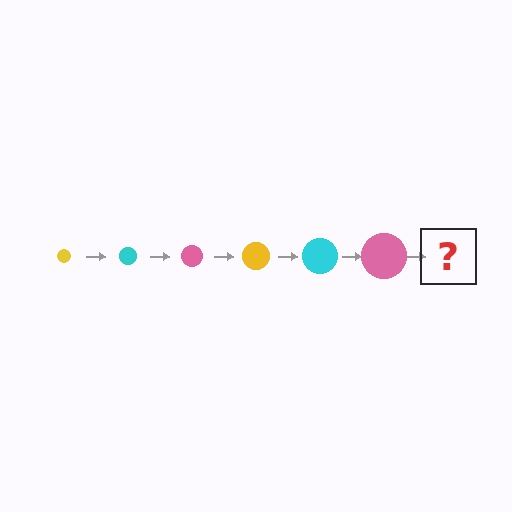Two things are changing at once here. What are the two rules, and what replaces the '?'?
The two rules are that the circle grows larger each step and the color cycles through yellow, cyan, and pink. The '?' should be a yellow circle, larger than the previous one.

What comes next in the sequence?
The next element should be a yellow circle, larger than the previous one.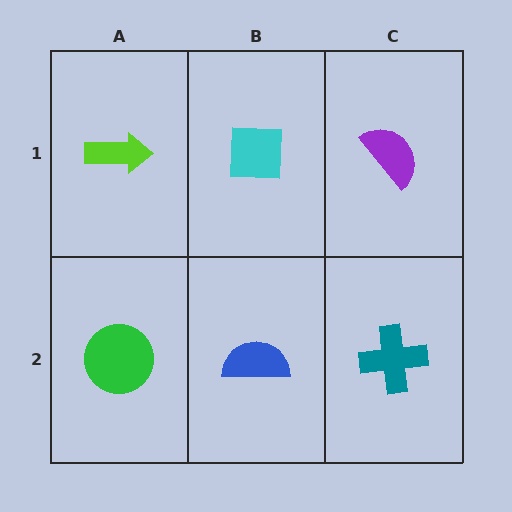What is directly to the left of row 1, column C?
A cyan square.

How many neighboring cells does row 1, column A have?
2.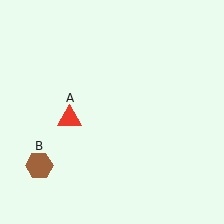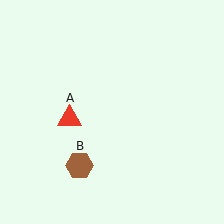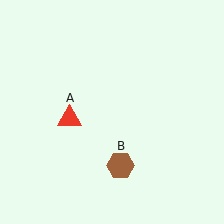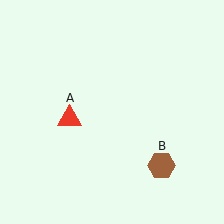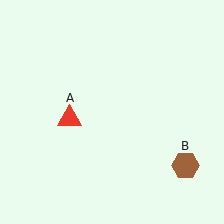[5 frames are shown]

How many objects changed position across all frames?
1 object changed position: brown hexagon (object B).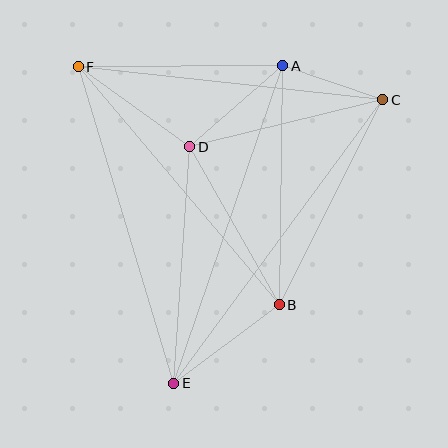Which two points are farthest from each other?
Points C and E are farthest from each other.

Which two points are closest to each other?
Points A and C are closest to each other.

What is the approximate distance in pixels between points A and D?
The distance between A and D is approximately 123 pixels.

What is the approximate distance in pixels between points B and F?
The distance between B and F is approximately 311 pixels.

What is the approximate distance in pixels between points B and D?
The distance between B and D is approximately 182 pixels.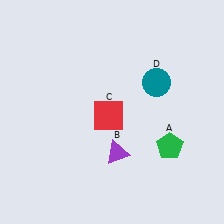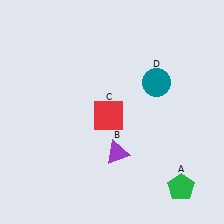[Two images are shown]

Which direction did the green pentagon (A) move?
The green pentagon (A) moved down.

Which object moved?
The green pentagon (A) moved down.